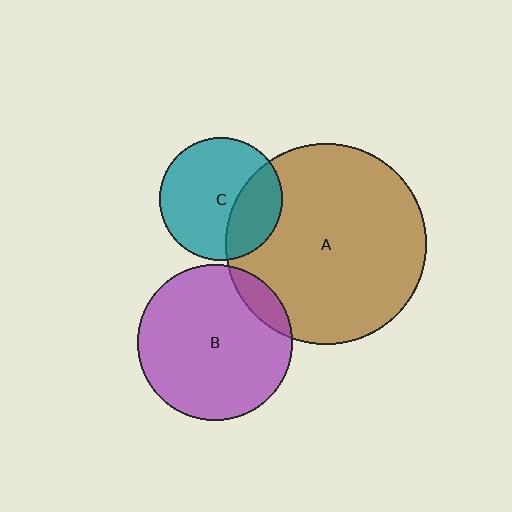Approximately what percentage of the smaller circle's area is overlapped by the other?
Approximately 30%.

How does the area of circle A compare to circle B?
Approximately 1.7 times.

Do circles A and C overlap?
Yes.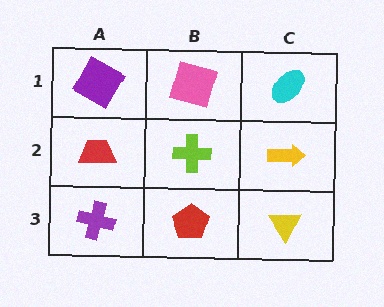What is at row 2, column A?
A red trapezoid.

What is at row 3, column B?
A red pentagon.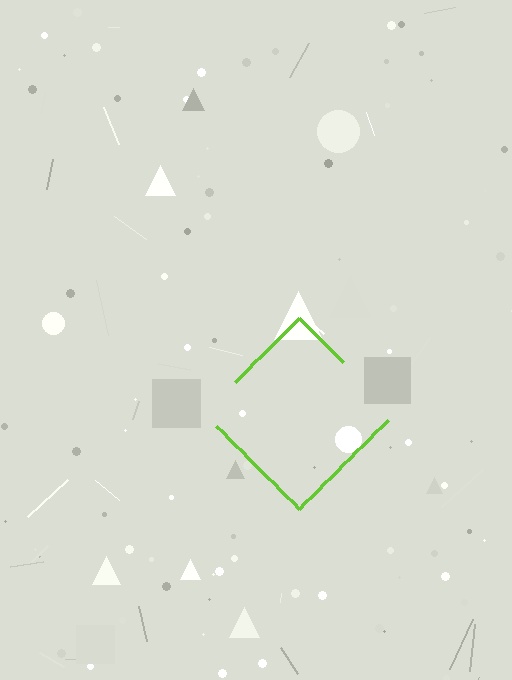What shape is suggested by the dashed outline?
The dashed outline suggests a diamond.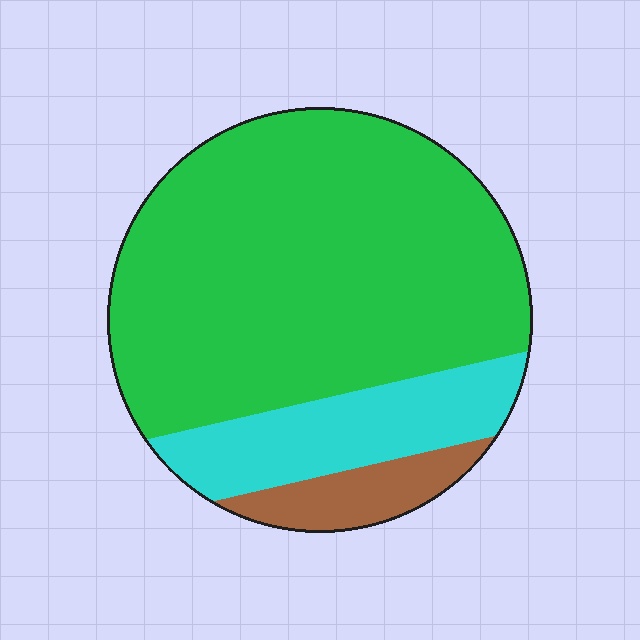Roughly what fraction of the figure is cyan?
Cyan takes up about one fifth (1/5) of the figure.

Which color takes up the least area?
Brown, at roughly 10%.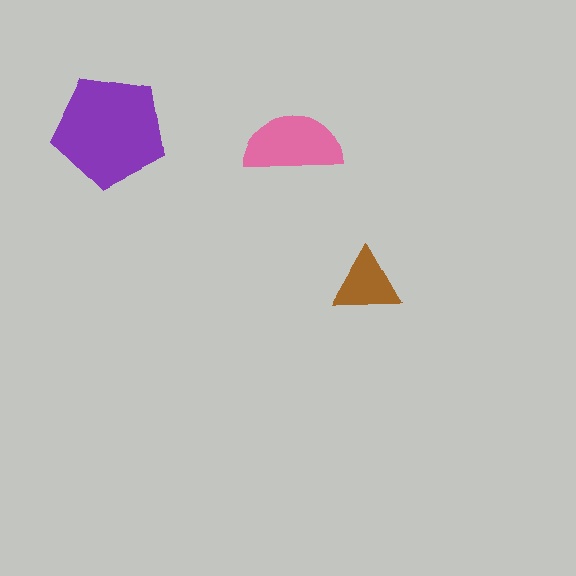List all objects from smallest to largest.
The brown triangle, the pink semicircle, the purple pentagon.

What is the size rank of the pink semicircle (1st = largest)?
2nd.